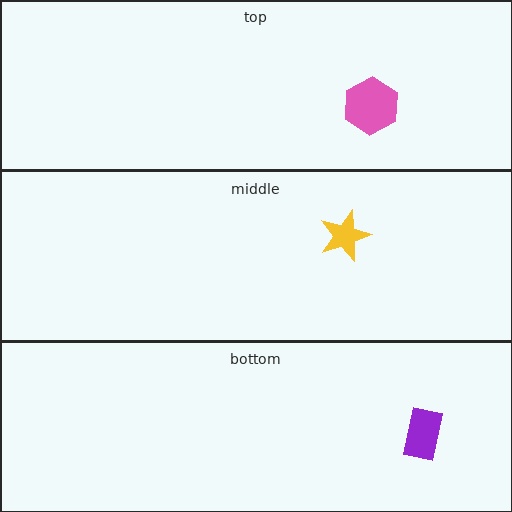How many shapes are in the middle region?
1.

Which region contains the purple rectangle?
The bottom region.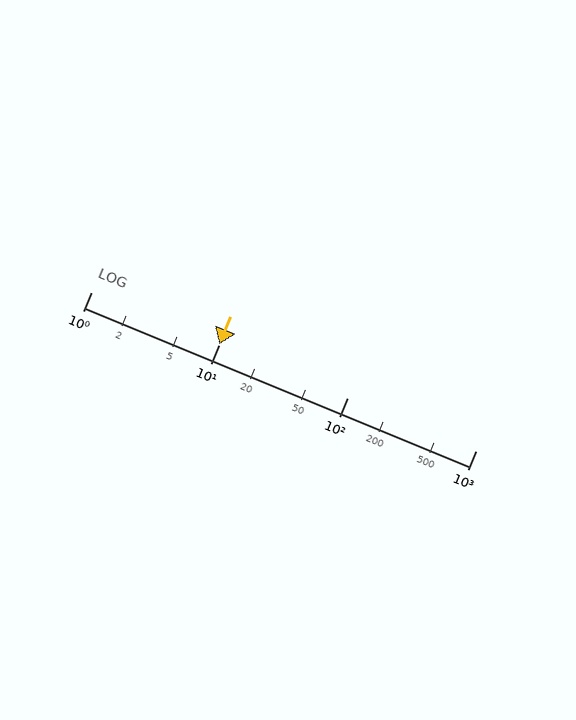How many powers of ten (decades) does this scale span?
The scale spans 3 decades, from 1 to 1000.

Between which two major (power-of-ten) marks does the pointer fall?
The pointer is between 10 and 100.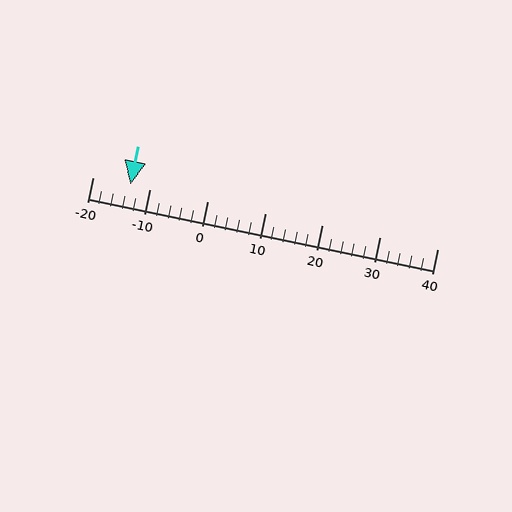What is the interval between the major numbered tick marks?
The major tick marks are spaced 10 units apart.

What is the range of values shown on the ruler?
The ruler shows values from -20 to 40.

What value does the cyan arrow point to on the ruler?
The cyan arrow points to approximately -14.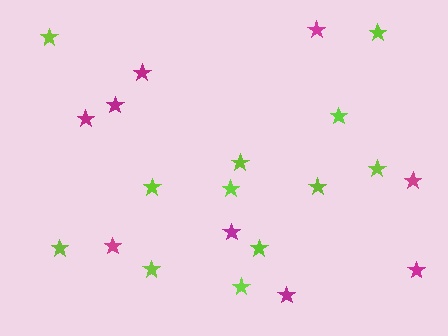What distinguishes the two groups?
There are 2 groups: one group of magenta stars (9) and one group of lime stars (12).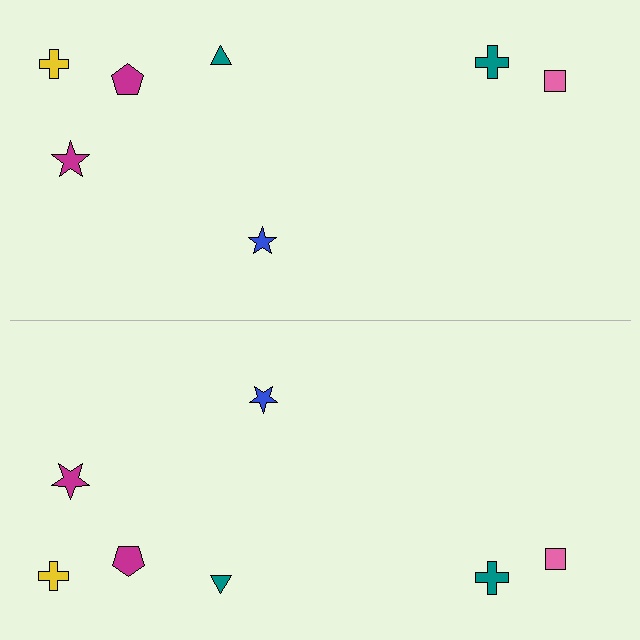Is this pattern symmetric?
Yes, this pattern has bilateral (reflection) symmetry.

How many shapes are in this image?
There are 14 shapes in this image.